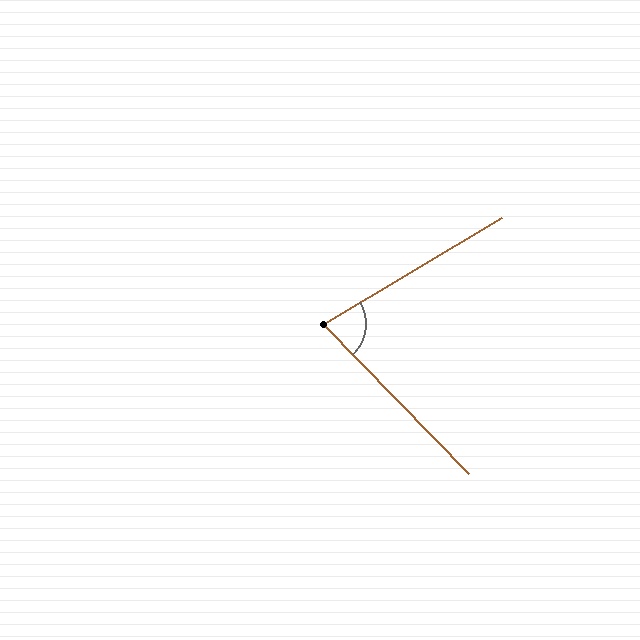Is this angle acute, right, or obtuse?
It is acute.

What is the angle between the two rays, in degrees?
Approximately 77 degrees.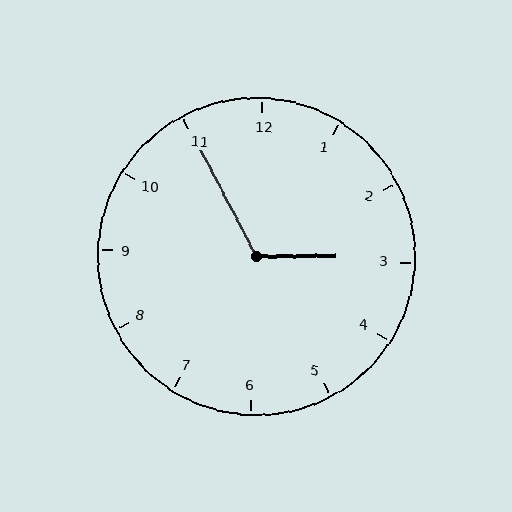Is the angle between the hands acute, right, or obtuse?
It is obtuse.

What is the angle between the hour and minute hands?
Approximately 118 degrees.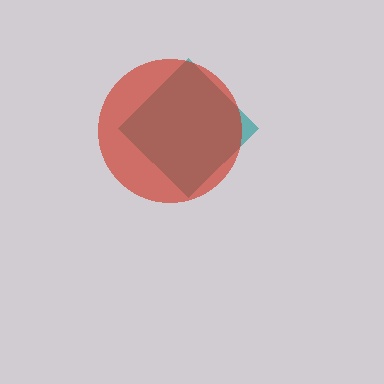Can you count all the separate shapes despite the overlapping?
Yes, there are 2 separate shapes.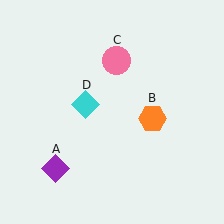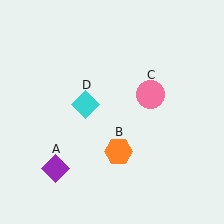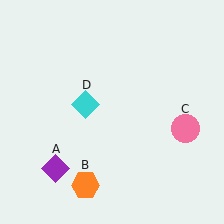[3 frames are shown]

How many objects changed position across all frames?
2 objects changed position: orange hexagon (object B), pink circle (object C).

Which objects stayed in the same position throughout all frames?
Purple diamond (object A) and cyan diamond (object D) remained stationary.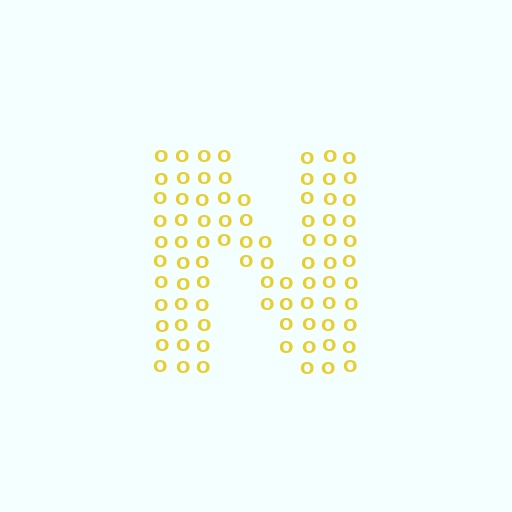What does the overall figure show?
The overall figure shows the letter N.